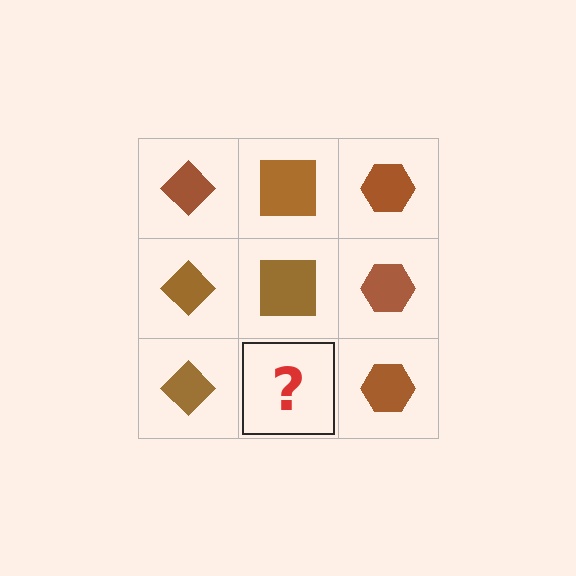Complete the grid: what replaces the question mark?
The question mark should be replaced with a brown square.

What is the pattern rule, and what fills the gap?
The rule is that each column has a consistent shape. The gap should be filled with a brown square.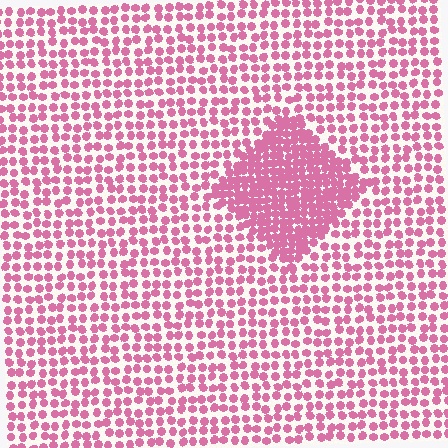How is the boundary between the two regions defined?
The boundary is defined by a change in element density (approximately 2.1x ratio). All elements are the same color, size, and shape.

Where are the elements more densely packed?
The elements are more densely packed inside the diamond boundary.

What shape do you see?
I see a diamond.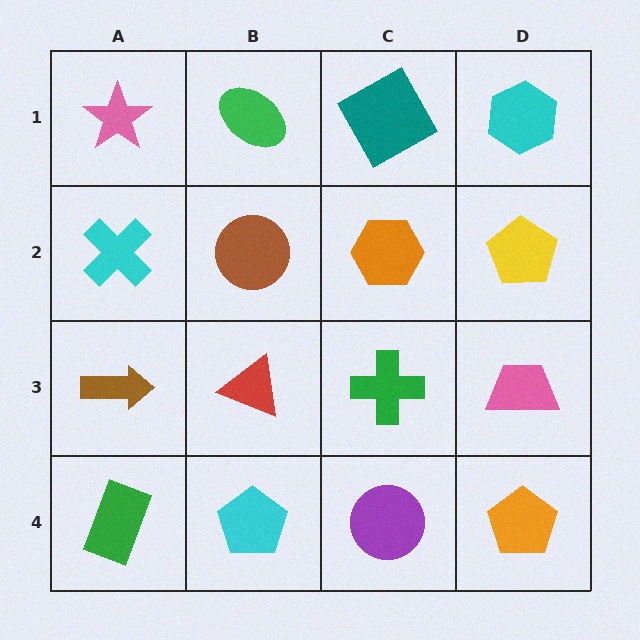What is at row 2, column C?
An orange hexagon.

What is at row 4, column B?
A cyan pentagon.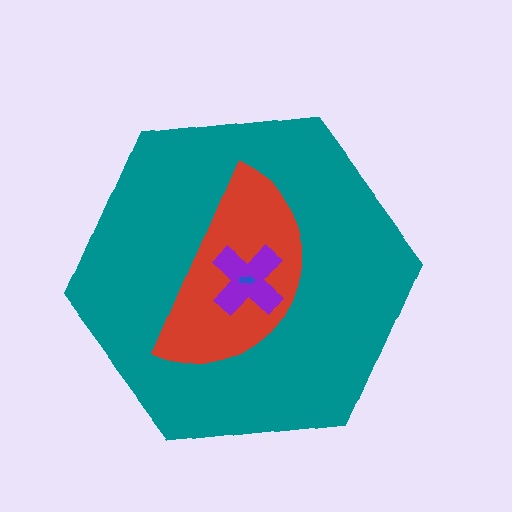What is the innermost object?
The blue arrow.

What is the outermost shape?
The teal hexagon.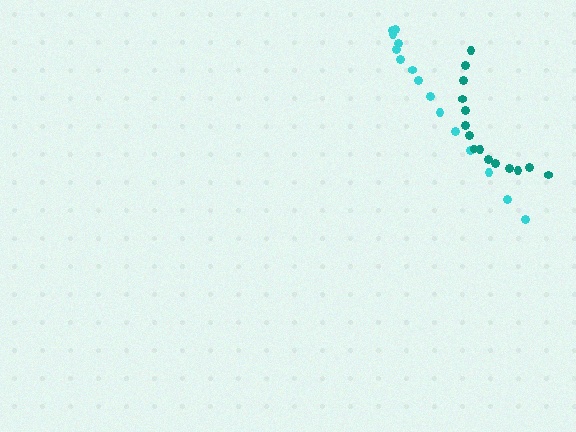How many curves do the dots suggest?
There are 2 distinct paths.